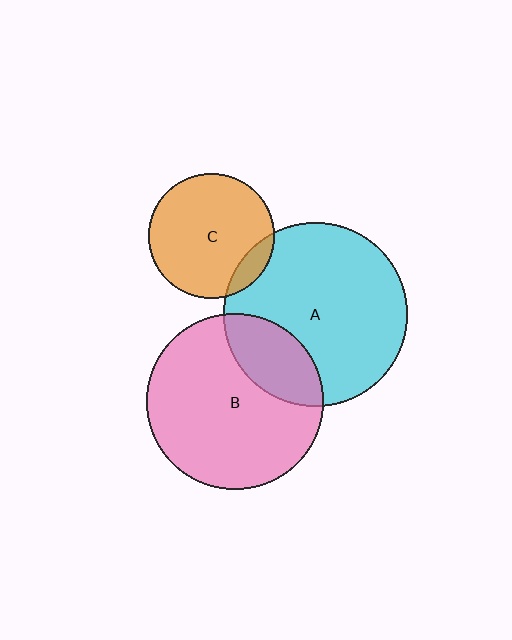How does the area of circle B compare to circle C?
Approximately 2.0 times.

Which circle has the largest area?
Circle A (cyan).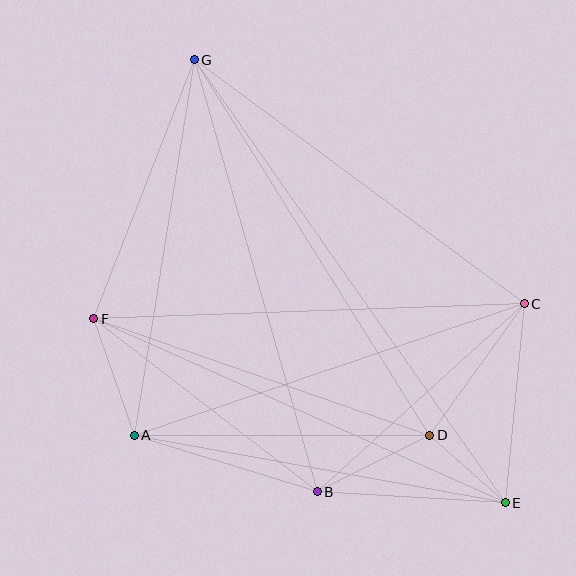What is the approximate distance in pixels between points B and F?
The distance between B and F is approximately 282 pixels.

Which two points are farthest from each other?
Points E and G are farthest from each other.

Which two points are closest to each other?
Points D and E are closest to each other.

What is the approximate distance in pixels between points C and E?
The distance between C and E is approximately 200 pixels.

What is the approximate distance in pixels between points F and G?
The distance between F and G is approximately 278 pixels.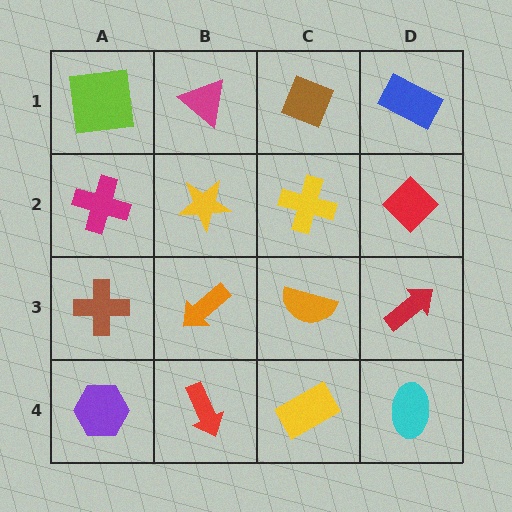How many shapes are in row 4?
4 shapes.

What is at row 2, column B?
A yellow star.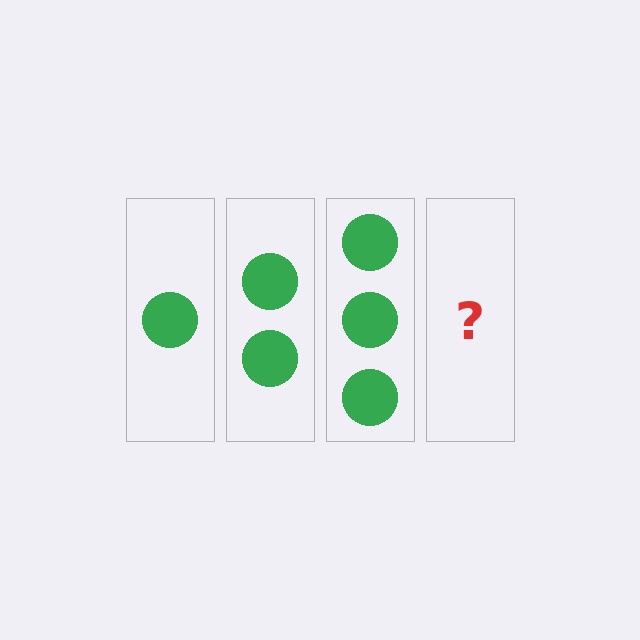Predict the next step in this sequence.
The next step is 4 circles.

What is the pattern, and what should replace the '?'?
The pattern is that each step adds one more circle. The '?' should be 4 circles.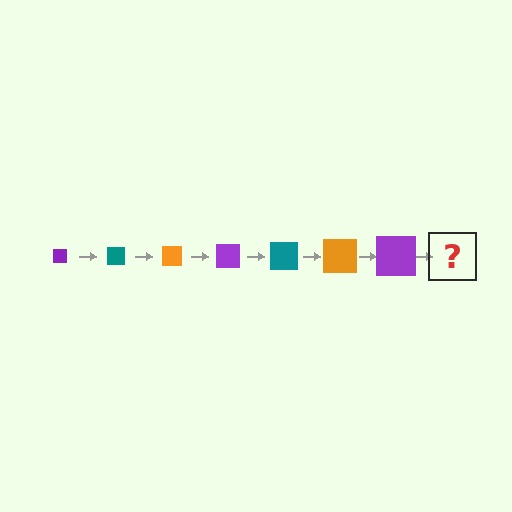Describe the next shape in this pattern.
It should be a teal square, larger than the previous one.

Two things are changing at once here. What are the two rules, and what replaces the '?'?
The two rules are that the square grows larger each step and the color cycles through purple, teal, and orange. The '?' should be a teal square, larger than the previous one.